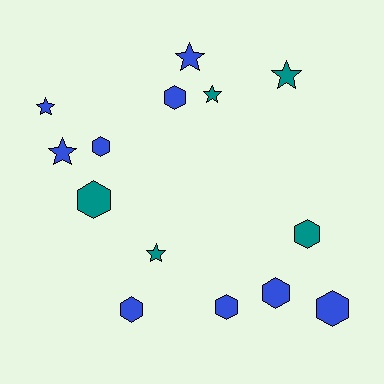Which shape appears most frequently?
Hexagon, with 8 objects.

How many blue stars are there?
There are 3 blue stars.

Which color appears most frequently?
Blue, with 9 objects.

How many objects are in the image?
There are 14 objects.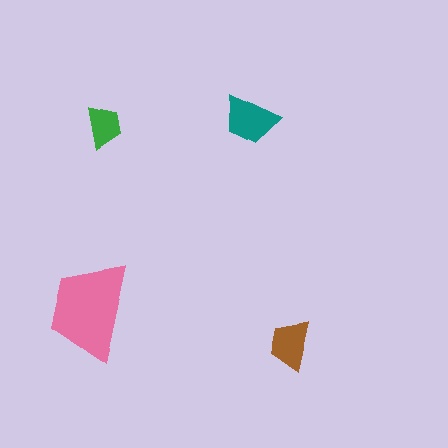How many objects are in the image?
There are 4 objects in the image.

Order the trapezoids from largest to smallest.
the pink one, the teal one, the brown one, the green one.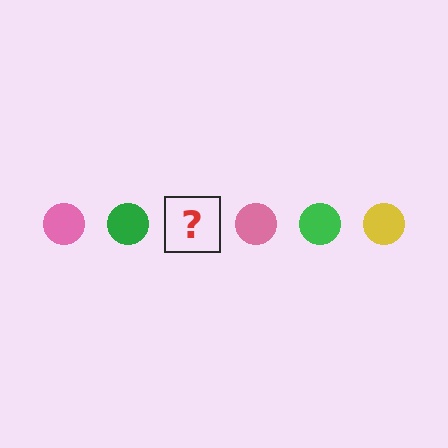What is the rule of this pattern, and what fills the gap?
The rule is that the pattern cycles through pink, green, yellow circles. The gap should be filled with a yellow circle.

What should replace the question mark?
The question mark should be replaced with a yellow circle.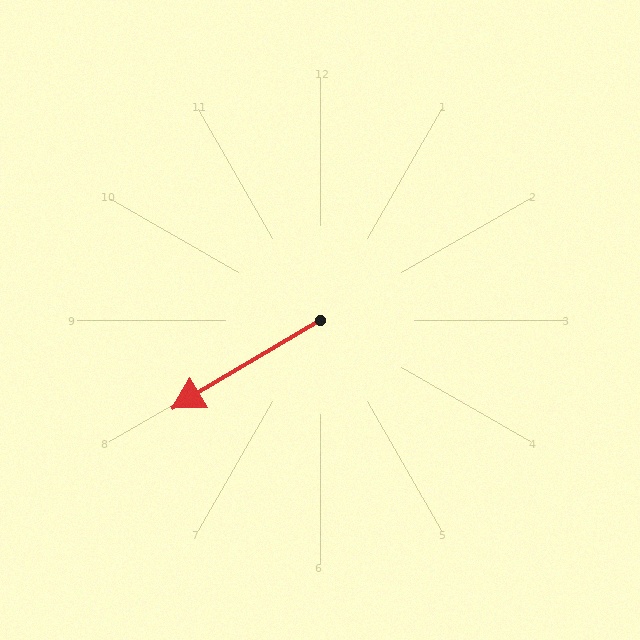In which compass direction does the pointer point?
Southwest.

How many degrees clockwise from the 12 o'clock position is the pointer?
Approximately 239 degrees.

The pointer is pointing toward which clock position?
Roughly 8 o'clock.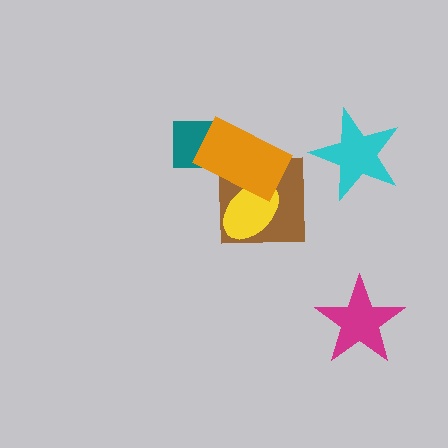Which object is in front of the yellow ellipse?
The orange rectangle is in front of the yellow ellipse.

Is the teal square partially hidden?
Yes, it is partially covered by another shape.